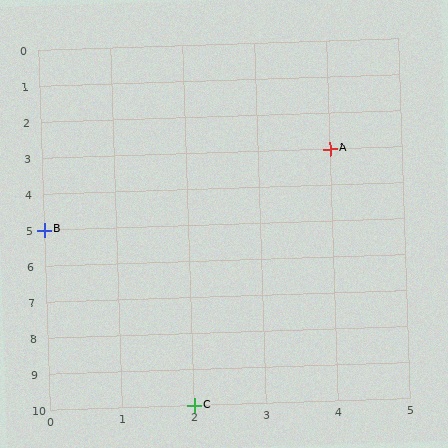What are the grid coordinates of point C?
Point C is at grid coordinates (2, 10).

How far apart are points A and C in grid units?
Points A and C are 2 columns and 7 rows apart (about 7.3 grid units diagonally).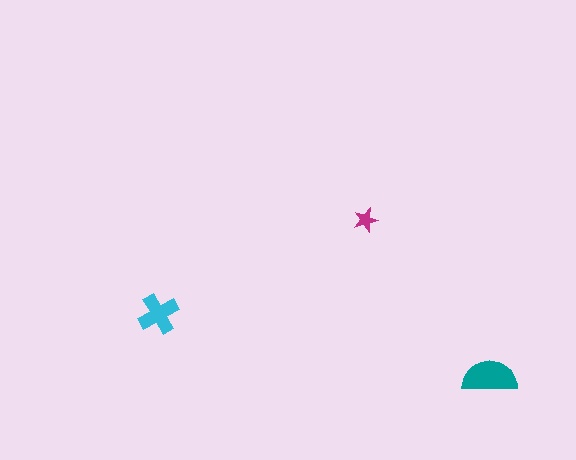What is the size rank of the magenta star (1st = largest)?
3rd.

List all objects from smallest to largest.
The magenta star, the cyan cross, the teal semicircle.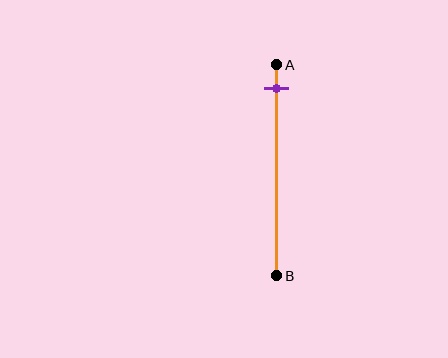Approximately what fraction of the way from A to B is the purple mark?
The purple mark is approximately 10% of the way from A to B.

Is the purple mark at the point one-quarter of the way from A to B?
No, the mark is at about 10% from A, not at the 25% one-quarter point.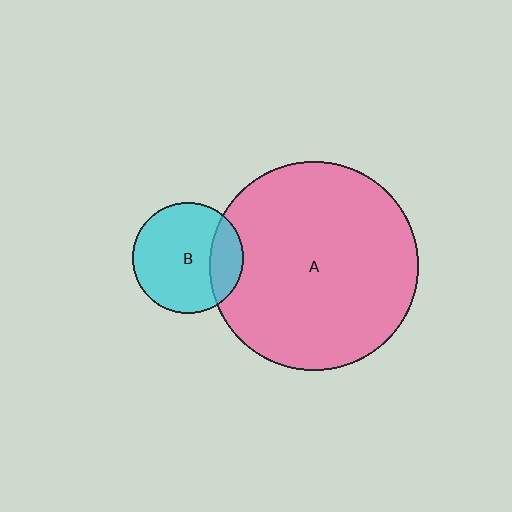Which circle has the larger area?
Circle A (pink).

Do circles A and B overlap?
Yes.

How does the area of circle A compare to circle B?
Approximately 3.6 times.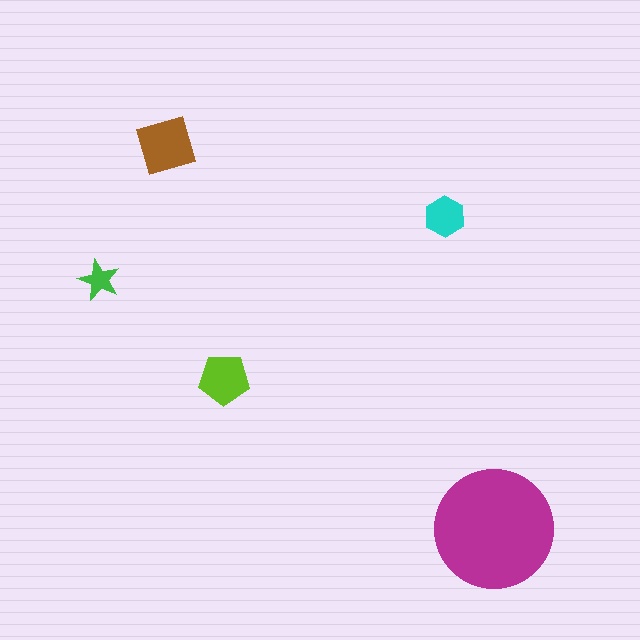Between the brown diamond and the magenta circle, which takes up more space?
The magenta circle.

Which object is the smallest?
The green star.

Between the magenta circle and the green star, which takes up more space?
The magenta circle.